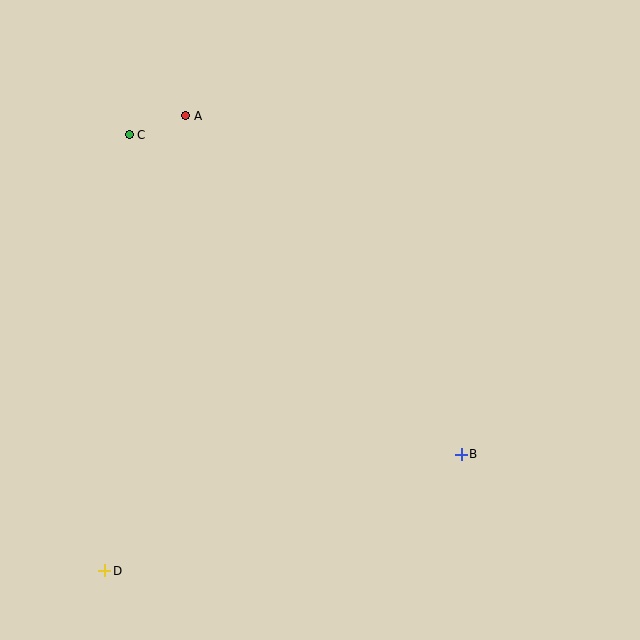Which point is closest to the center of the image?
Point B at (461, 454) is closest to the center.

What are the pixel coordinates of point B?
Point B is at (461, 454).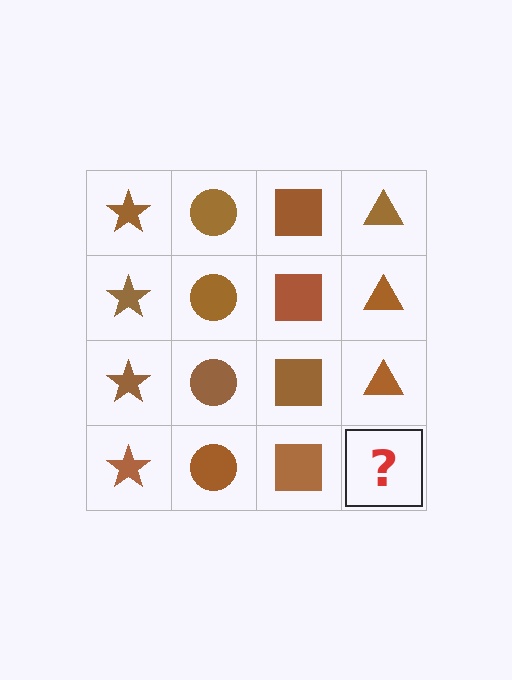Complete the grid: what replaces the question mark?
The question mark should be replaced with a brown triangle.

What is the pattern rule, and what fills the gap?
The rule is that each column has a consistent shape. The gap should be filled with a brown triangle.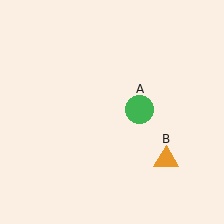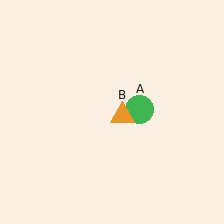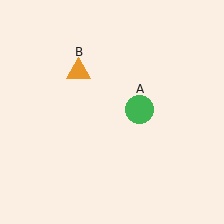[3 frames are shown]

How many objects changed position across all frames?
1 object changed position: orange triangle (object B).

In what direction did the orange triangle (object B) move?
The orange triangle (object B) moved up and to the left.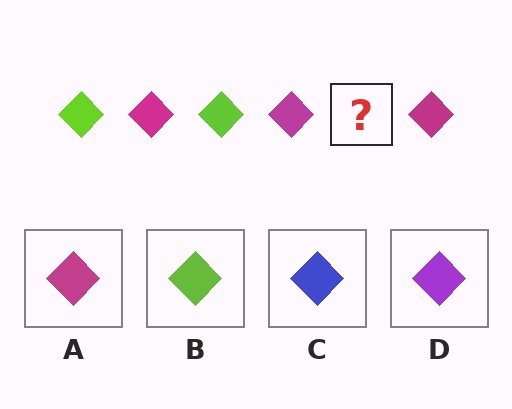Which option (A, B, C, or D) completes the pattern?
B.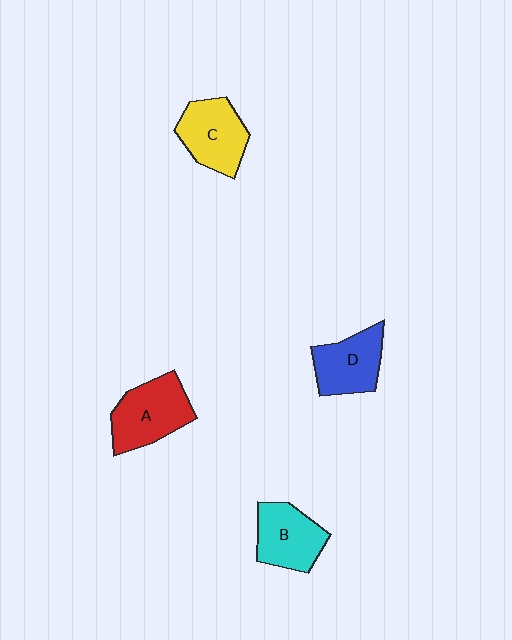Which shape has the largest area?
Shape A (red).